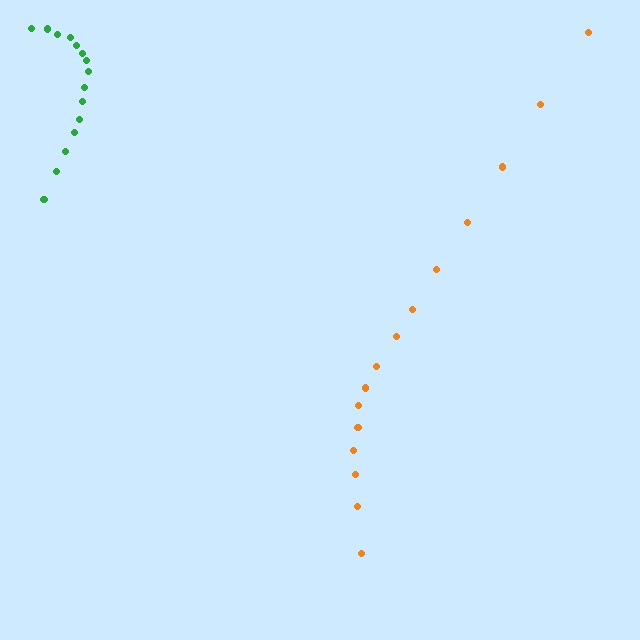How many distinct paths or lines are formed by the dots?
There are 2 distinct paths.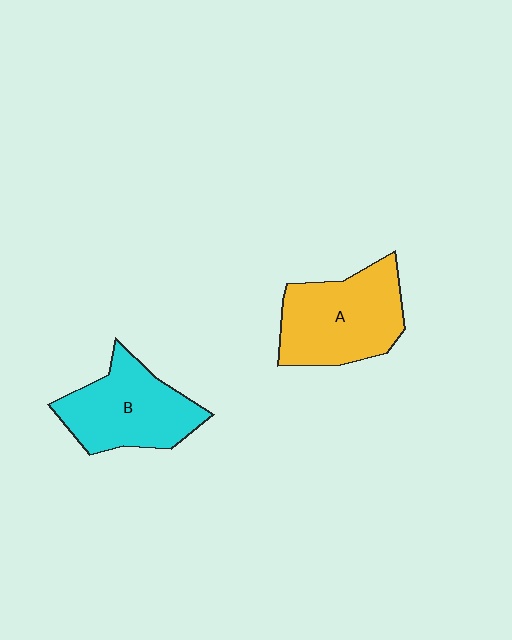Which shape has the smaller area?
Shape B (cyan).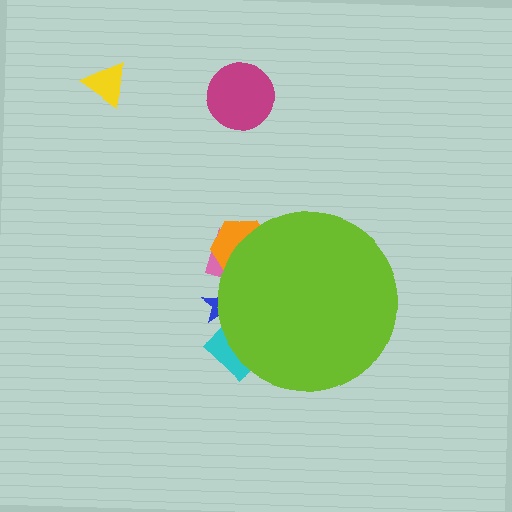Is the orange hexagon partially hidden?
Yes, the orange hexagon is partially hidden behind the lime circle.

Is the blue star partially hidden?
Yes, the blue star is partially hidden behind the lime circle.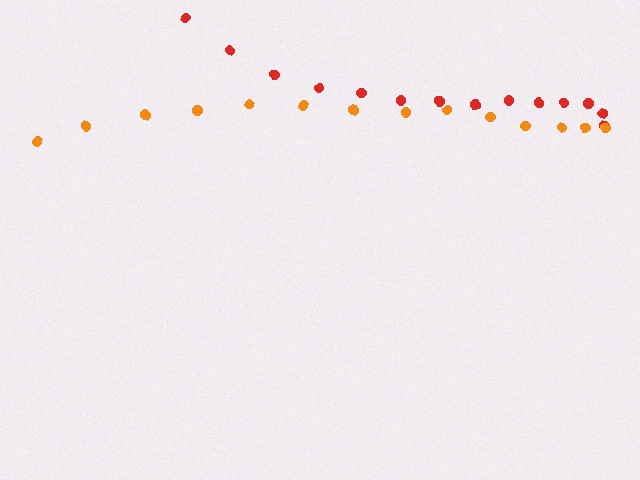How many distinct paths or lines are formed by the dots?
There are 2 distinct paths.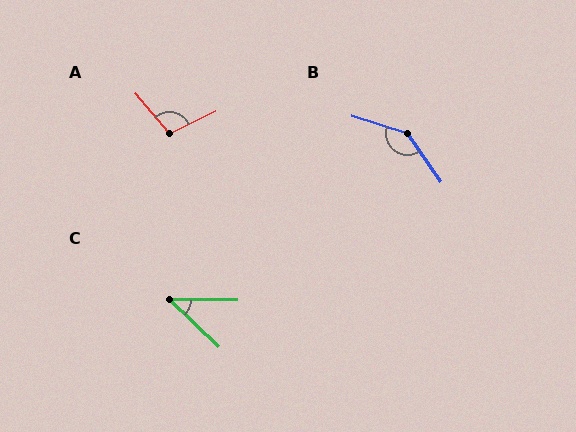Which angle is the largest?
B, at approximately 142 degrees.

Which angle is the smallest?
C, at approximately 44 degrees.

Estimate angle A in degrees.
Approximately 106 degrees.